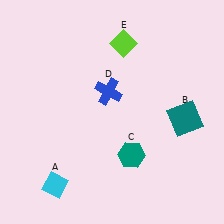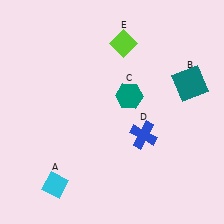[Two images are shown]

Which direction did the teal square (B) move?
The teal square (B) moved up.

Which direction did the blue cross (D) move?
The blue cross (D) moved down.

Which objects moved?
The objects that moved are: the teal square (B), the teal hexagon (C), the blue cross (D).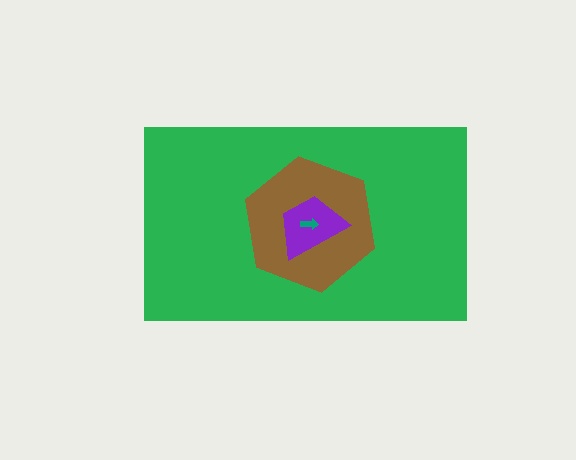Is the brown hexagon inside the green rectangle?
Yes.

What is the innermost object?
The teal arrow.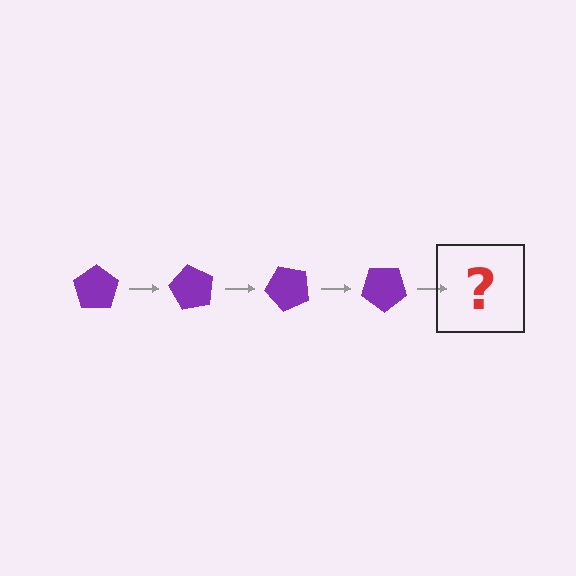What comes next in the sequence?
The next element should be a purple pentagon rotated 240 degrees.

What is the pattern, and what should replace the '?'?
The pattern is that the pentagon rotates 60 degrees each step. The '?' should be a purple pentagon rotated 240 degrees.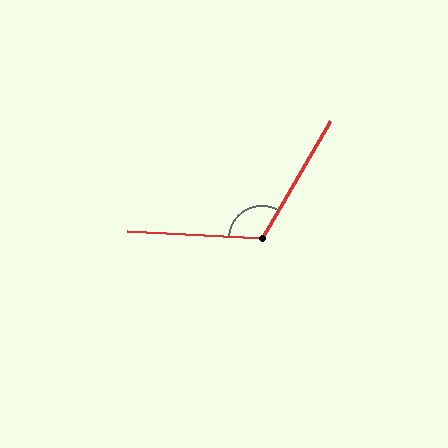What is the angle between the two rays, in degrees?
Approximately 118 degrees.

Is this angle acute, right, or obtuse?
It is obtuse.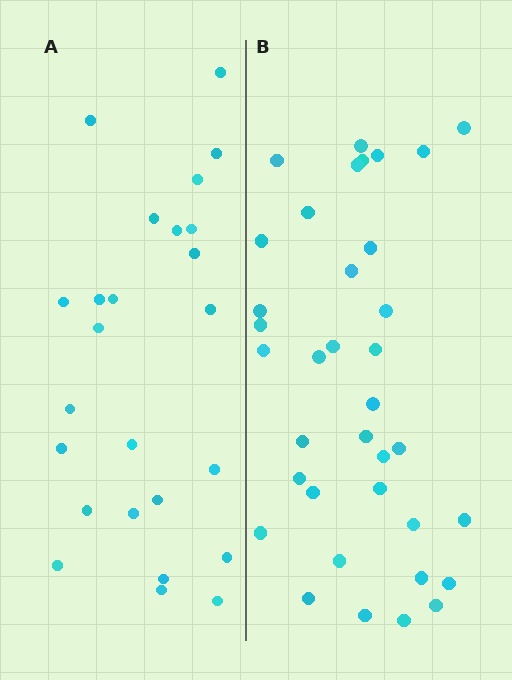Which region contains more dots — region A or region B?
Region B (the right region) has more dots.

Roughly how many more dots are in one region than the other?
Region B has roughly 12 or so more dots than region A.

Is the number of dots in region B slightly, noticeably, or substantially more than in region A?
Region B has noticeably more, but not dramatically so. The ratio is roughly 1.4 to 1.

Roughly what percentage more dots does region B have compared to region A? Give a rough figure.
About 45% more.